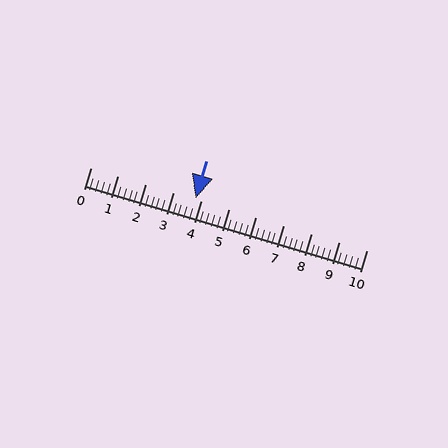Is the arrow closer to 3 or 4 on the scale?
The arrow is closer to 4.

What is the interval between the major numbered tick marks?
The major tick marks are spaced 1 units apart.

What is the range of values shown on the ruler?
The ruler shows values from 0 to 10.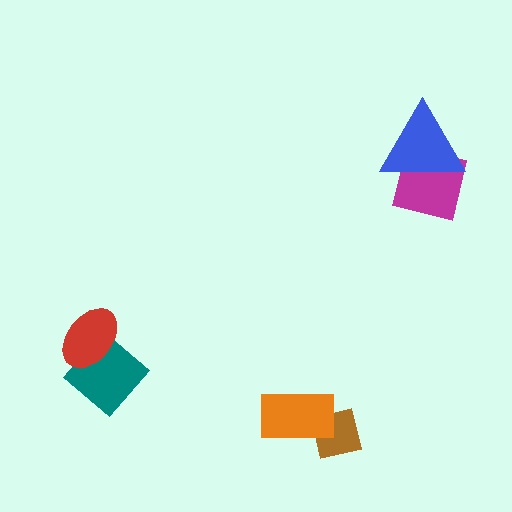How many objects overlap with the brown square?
1 object overlaps with the brown square.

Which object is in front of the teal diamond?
The red ellipse is in front of the teal diamond.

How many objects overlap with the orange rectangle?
1 object overlaps with the orange rectangle.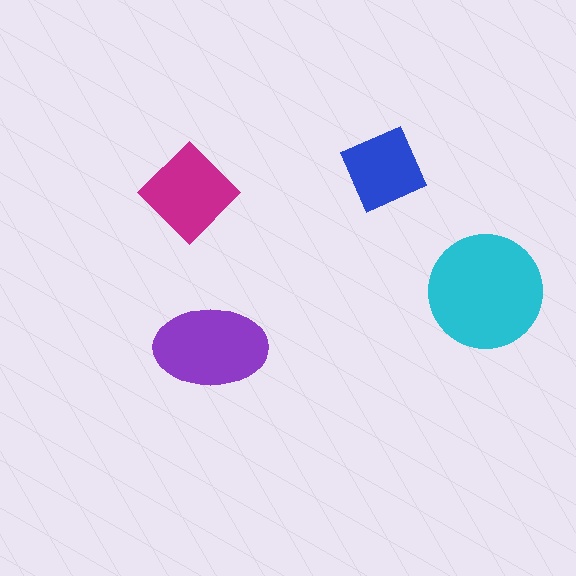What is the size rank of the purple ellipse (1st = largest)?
2nd.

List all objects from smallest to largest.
The blue square, the magenta diamond, the purple ellipse, the cyan circle.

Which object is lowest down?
The purple ellipse is bottommost.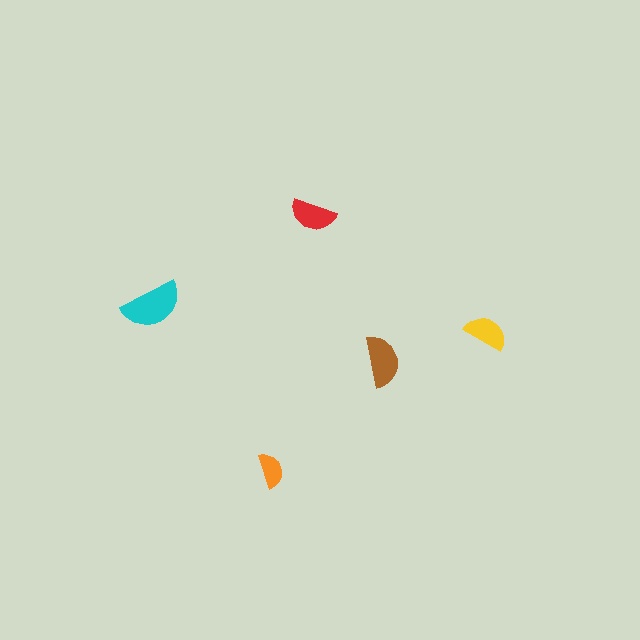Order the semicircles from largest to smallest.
the cyan one, the brown one, the red one, the yellow one, the orange one.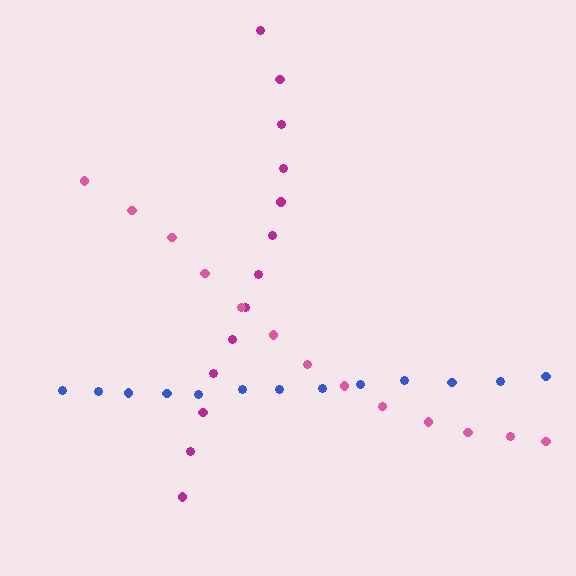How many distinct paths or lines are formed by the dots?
There are 3 distinct paths.